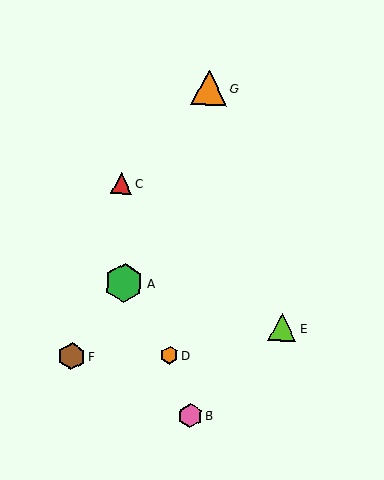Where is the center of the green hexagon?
The center of the green hexagon is at (124, 283).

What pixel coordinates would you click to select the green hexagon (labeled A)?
Click at (124, 283) to select the green hexagon A.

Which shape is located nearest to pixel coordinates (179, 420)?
The pink hexagon (labeled B) at (190, 415) is nearest to that location.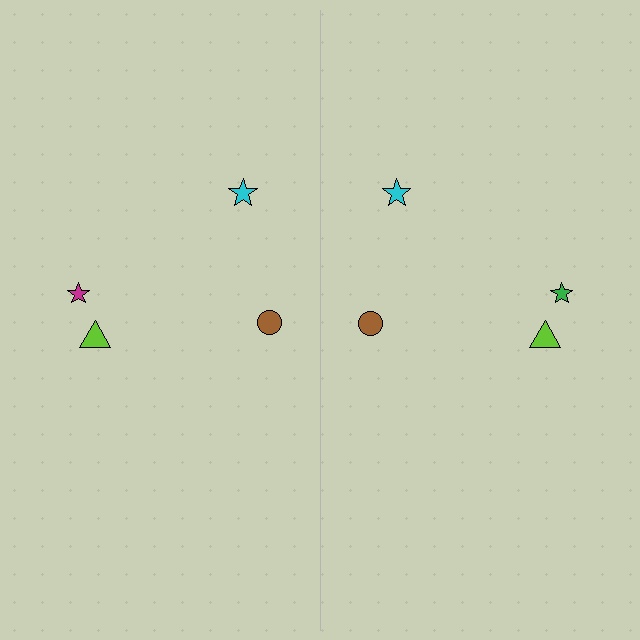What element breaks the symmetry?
The green star on the right side breaks the symmetry — its mirror counterpart is magenta.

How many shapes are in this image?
There are 8 shapes in this image.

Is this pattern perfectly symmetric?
No, the pattern is not perfectly symmetric. The green star on the right side breaks the symmetry — its mirror counterpart is magenta.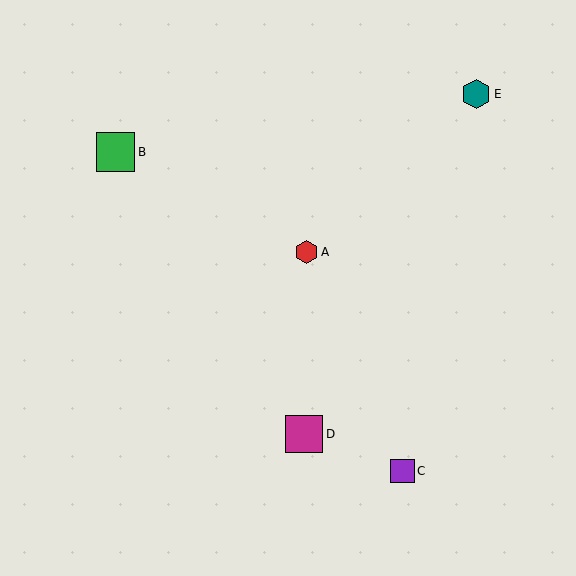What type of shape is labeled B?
Shape B is a green square.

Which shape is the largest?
The green square (labeled B) is the largest.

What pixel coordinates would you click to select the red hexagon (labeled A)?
Click at (307, 252) to select the red hexagon A.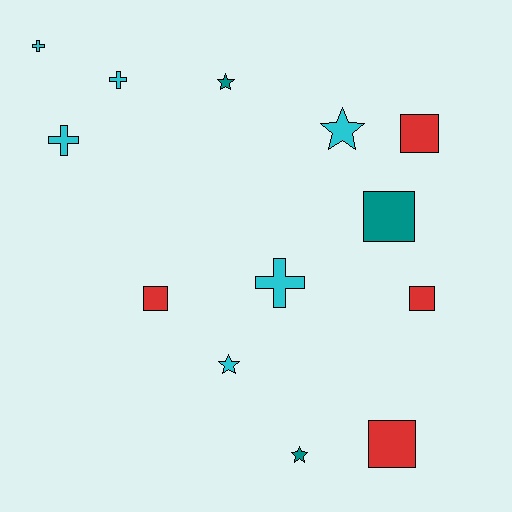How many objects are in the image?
There are 13 objects.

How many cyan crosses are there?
There are 4 cyan crosses.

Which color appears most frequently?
Cyan, with 6 objects.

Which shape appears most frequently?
Square, with 5 objects.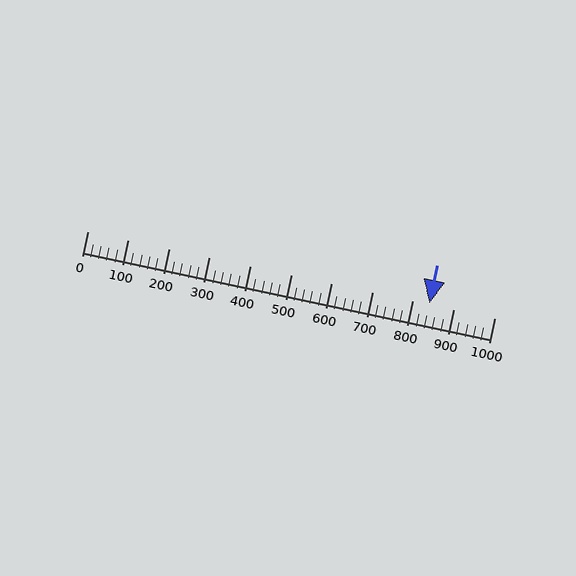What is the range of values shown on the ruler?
The ruler shows values from 0 to 1000.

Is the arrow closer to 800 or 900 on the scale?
The arrow is closer to 800.